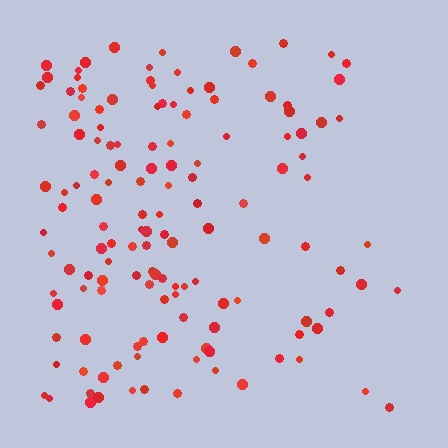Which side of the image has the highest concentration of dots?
The left.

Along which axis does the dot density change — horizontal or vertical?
Horizontal.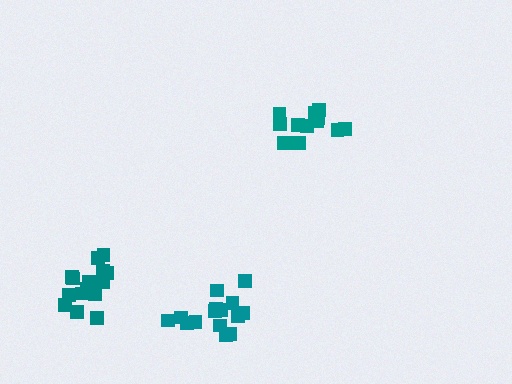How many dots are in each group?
Group 1: 16 dots, Group 2: 13 dots, Group 3: 15 dots (44 total).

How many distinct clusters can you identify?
There are 3 distinct clusters.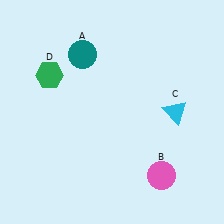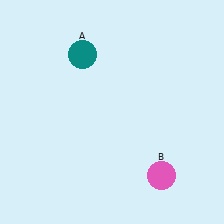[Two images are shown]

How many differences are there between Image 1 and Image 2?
There are 2 differences between the two images.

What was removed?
The cyan triangle (C), the green hexagon (D) were removed in Image 2.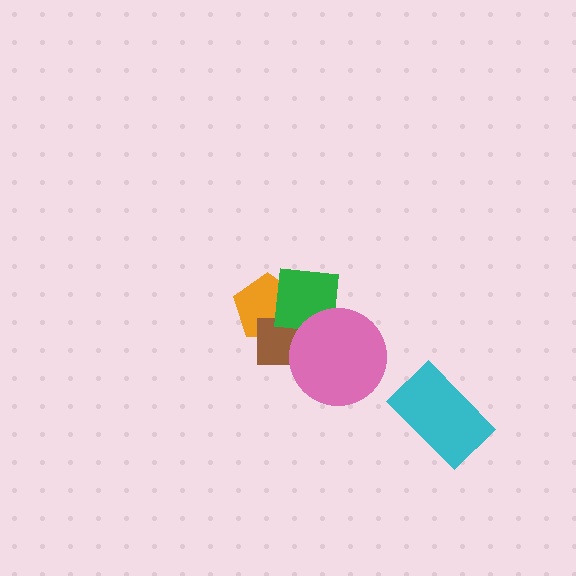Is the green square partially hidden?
Yes, it is partially covered by another shape.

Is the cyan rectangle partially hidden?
No, no other shape covers it.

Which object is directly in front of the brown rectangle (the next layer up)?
The green square is directly in front of the brown rectangle.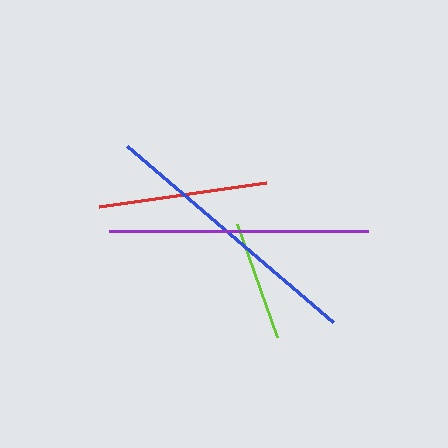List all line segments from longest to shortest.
From longest to shortest: blue, purple, red, lime.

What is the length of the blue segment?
The blue segment is approximately 271 pixels long.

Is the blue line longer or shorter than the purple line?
The blue line is longer than the purple line.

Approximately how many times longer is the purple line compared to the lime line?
The purple line is approximately 2.2 times the length of the lime line.